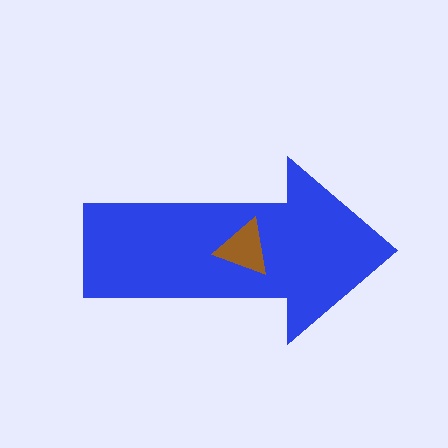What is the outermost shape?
The blue arrow.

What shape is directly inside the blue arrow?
The brown triangle.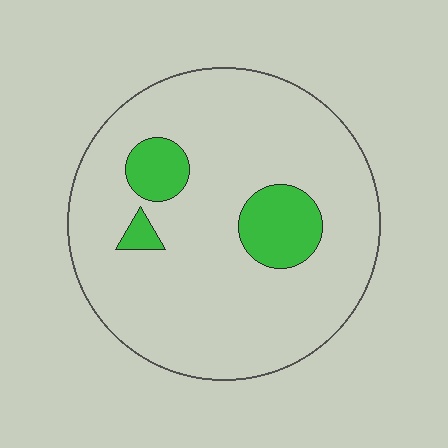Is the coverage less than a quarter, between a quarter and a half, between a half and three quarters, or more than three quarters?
Less than a quarter.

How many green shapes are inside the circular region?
3.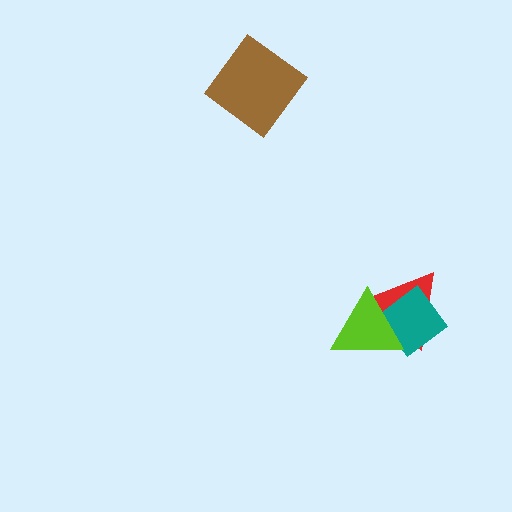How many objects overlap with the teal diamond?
2 objects overlap with the teal diamond.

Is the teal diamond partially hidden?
Yes, it is partially covered by another shape.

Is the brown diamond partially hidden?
No, no other shape covers it.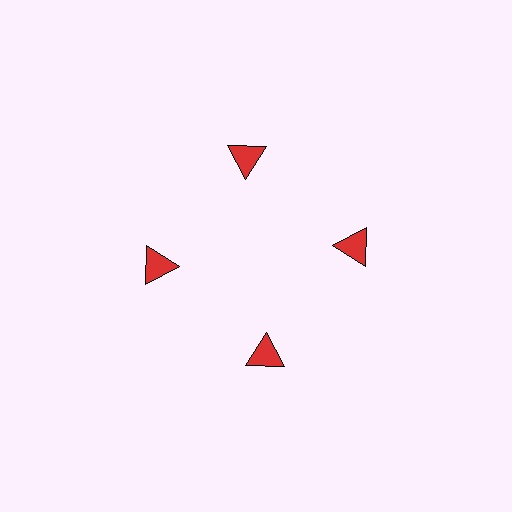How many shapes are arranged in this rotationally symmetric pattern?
There are 4 shapes, arranged in 4 groups of 1.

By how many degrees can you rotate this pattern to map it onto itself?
The pattern maps onto itself every 90 degrees of rotation.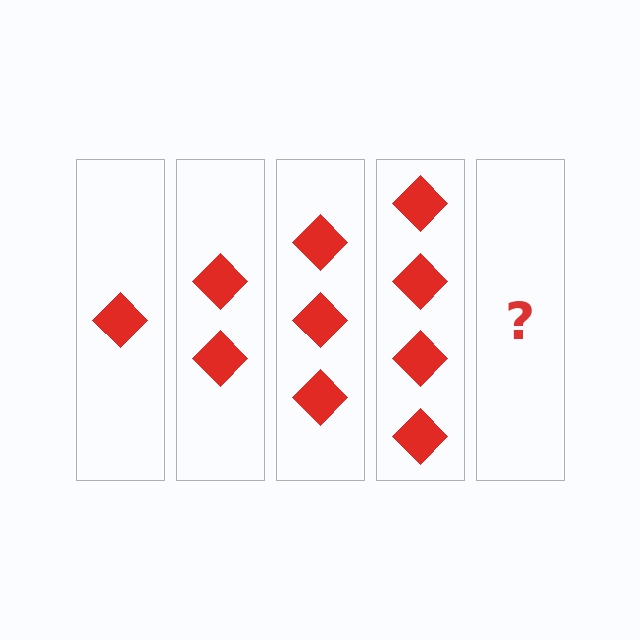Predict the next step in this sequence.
The next step is 5 diamonds.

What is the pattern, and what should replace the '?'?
The pattern is that each step adds one more diamond. The '?' should be 5 diamonds.